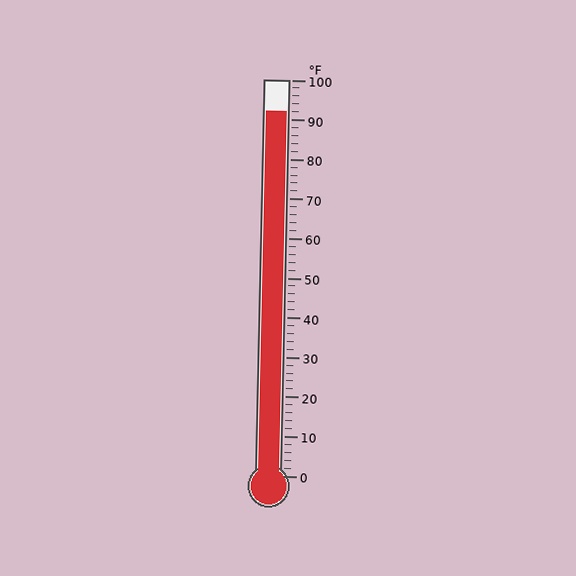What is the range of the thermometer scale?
The thermometer scale ranges from 0°F to 100°F.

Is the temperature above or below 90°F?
The temperature is above 90°F.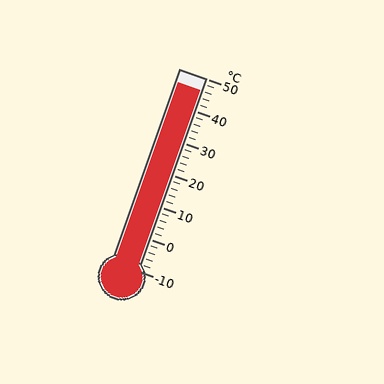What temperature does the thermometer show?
The thermometer shows approximately 46°C.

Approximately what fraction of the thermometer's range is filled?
The thermometer is filled to approximately 95% of its range.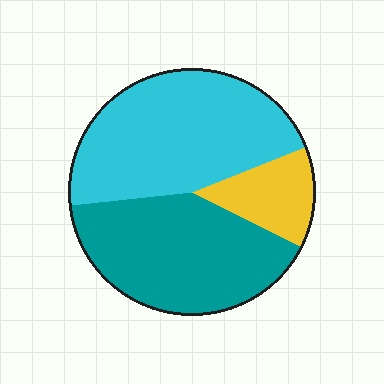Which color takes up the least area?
Yellow, at roughly 15%.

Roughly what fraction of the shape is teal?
Teal takes up between a third and a half of the shape.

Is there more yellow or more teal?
Teal.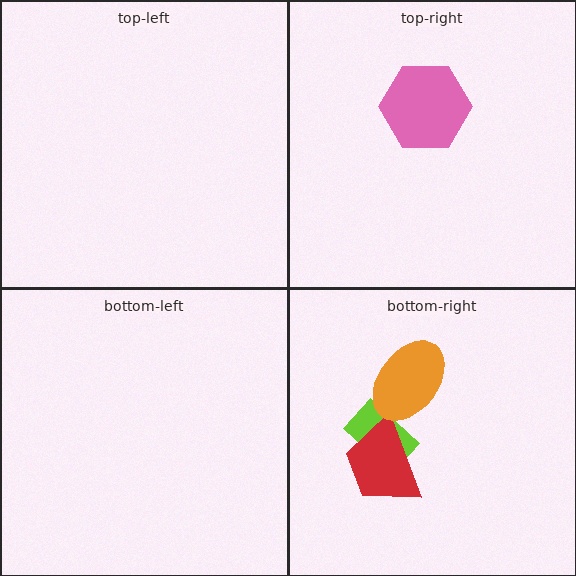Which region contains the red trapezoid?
The bottom-right region.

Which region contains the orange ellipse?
The bottom-right region.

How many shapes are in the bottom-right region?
3.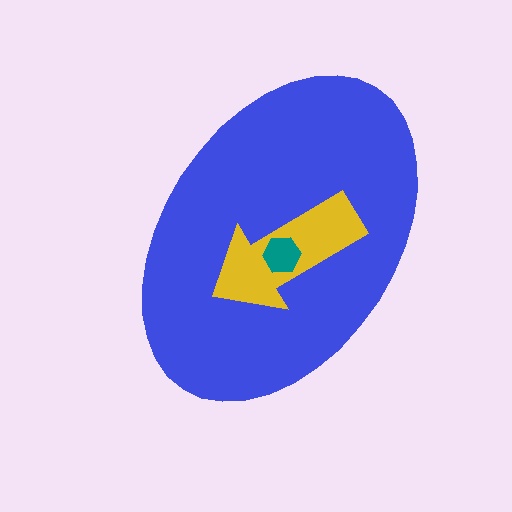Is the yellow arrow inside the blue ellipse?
Yes.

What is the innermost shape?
The teal hexagon.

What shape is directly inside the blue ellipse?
The yellow arrow.